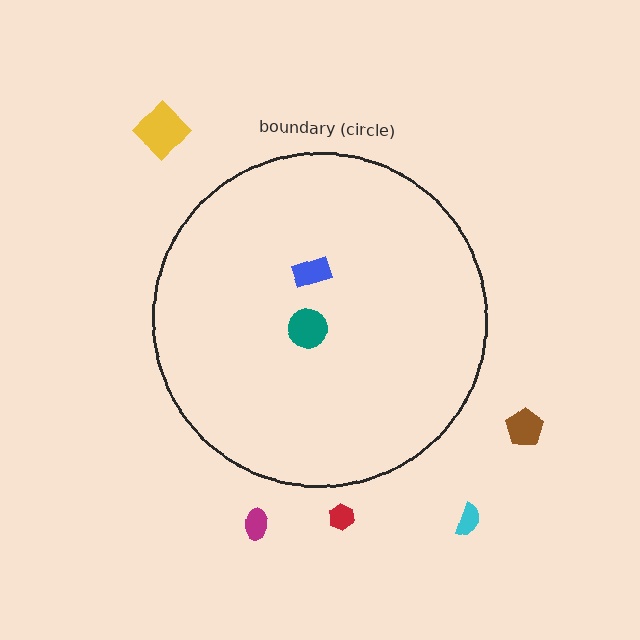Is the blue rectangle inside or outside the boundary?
Inside.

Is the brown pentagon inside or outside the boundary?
Outside.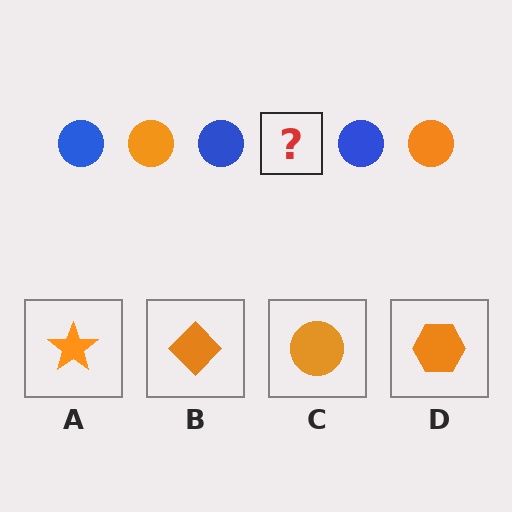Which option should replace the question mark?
Option C.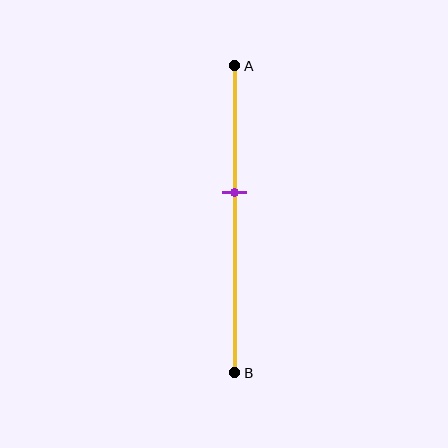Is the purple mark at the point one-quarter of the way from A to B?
No, the mark is at about 40% from A, not at the 25% one-quarter point.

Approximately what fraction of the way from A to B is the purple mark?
The purple mark is approximately 40% of the way from A to B.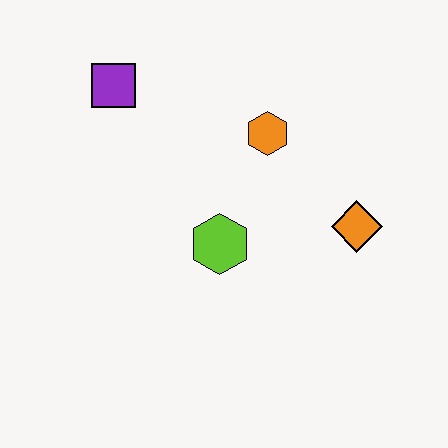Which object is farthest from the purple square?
The orange diamond is farthest from the purple square.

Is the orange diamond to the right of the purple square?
Yes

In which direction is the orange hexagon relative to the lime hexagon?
The orange hexagon is above the lime hexagon.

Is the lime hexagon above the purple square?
No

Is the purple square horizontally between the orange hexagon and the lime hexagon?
No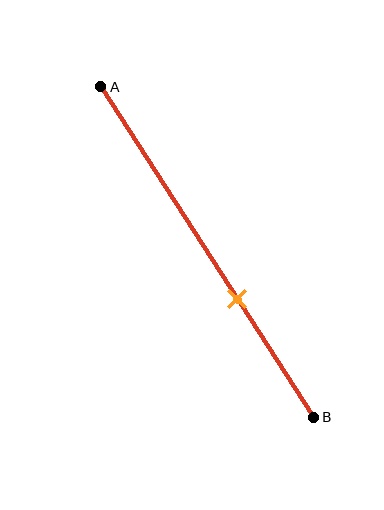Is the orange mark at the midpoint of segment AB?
No, the mark is at about 65% from A, not at the 50% midpoint.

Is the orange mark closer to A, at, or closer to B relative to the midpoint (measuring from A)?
The orange mark is closer to point B than the midpoint of segment AB.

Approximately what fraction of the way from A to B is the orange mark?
The orange mark is approximately 65% of the way from A to B.